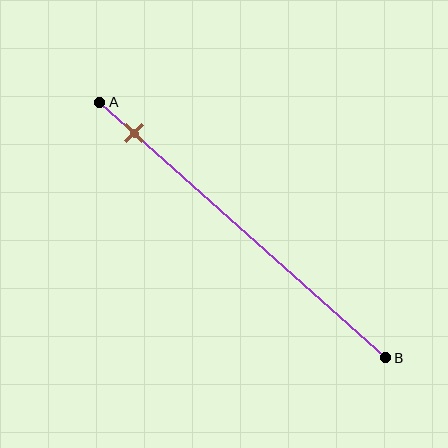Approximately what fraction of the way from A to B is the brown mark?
The brown mark is approximately 10% of the way from A to B.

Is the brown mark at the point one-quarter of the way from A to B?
No, the mark is at about 10% from A, not at the 25% one-quarter point.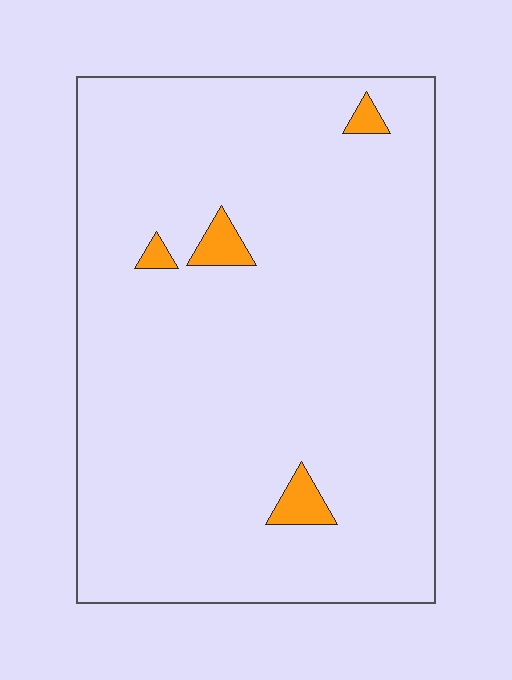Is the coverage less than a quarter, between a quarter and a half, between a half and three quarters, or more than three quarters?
Less than a quarter.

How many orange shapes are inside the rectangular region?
4.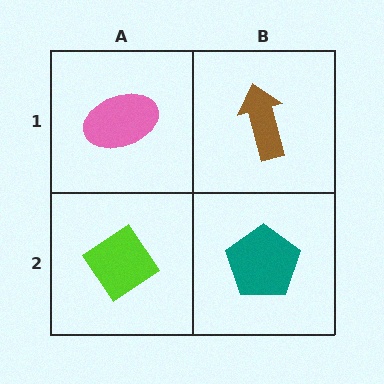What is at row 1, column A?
A pink ellipse.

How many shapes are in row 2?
2 shapes.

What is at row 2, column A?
A lime diamond.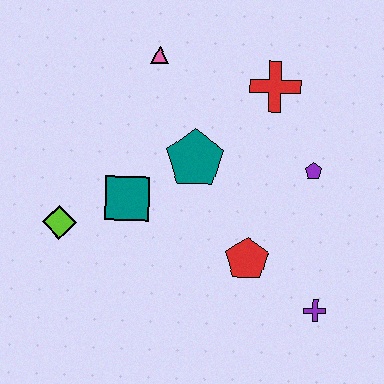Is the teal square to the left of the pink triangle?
Yes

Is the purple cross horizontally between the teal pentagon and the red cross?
No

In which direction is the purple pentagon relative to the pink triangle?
The purple pentagon is to the right of the pink triangle.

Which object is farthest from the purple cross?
The pink triangle is farthest from the purple cross.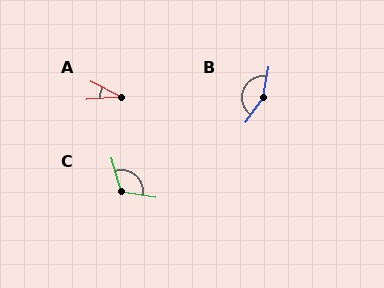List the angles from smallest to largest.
A (31°), C (114°), B (154°).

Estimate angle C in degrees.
Approximately 114 degrees.